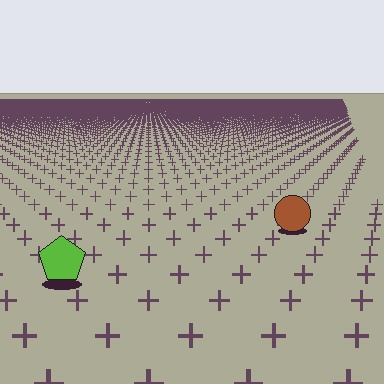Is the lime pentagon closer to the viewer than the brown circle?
Yes. The lime pentagon is closer — you can tell from the texture gradient: the ground texture is coarser near it.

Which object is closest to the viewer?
The lime pentagon is closest. The texture marks near it are larger and more spread out.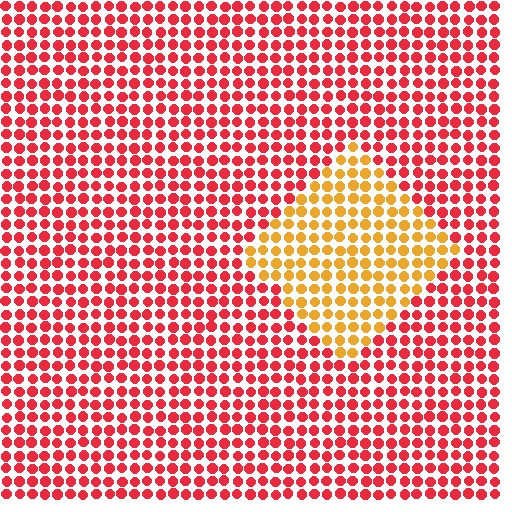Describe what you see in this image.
The image is filled with small red elements in a uniform arrangement. A diamond-shaped region is visible where the elements are tinted to a slightly different hue, forming a subtle color boundary.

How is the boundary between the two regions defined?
The boundary is defined purely by a slight shift in hue (about 45 degrees). Spacing, size, and orientation are identical on both sides.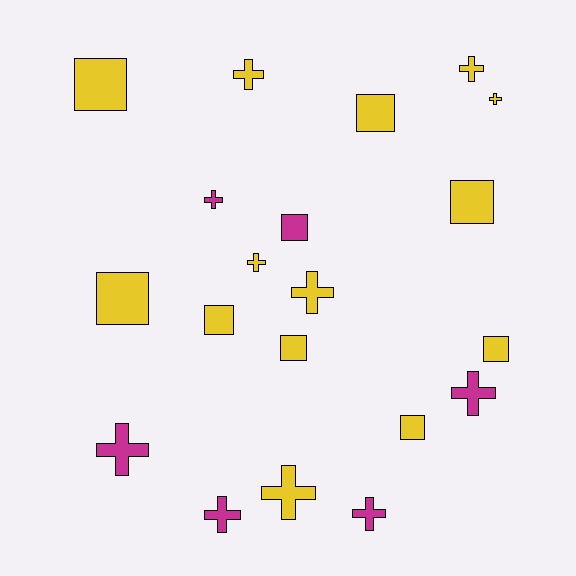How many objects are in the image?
There are 20 objects.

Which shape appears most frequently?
Cross, with 11 objects.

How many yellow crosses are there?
There are 6 yellow crosses.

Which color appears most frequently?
Yellow, with 14 objects.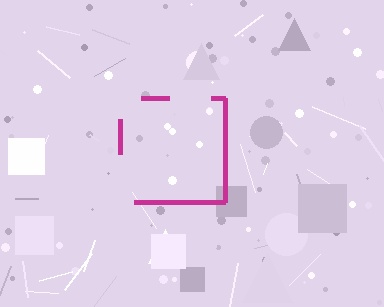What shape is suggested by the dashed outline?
The dashed outline suggests a square.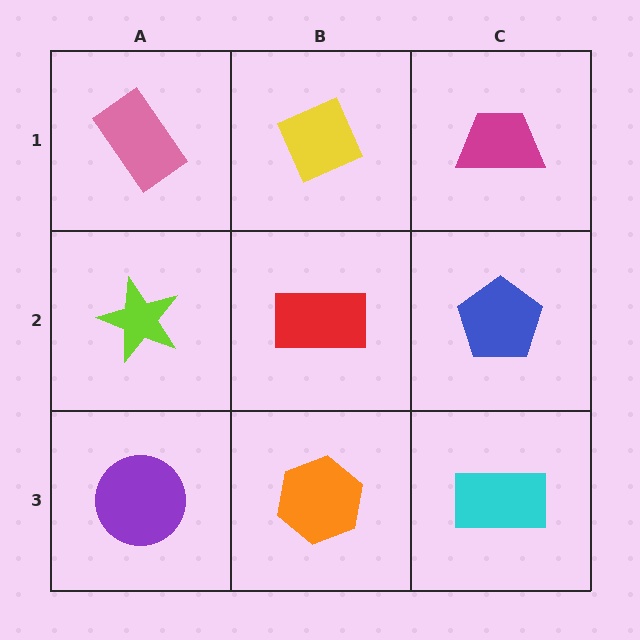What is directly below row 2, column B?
An orange hexagon.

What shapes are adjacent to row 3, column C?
A blue pentagon (row 2, column C), an orange hexagon (row 3, column B).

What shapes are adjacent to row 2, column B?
A yellow diamond (row 1, column B), an orange hexagon (row 3, column B), a lime star (row 2, column A), a blue pentagon (row 2, column C).